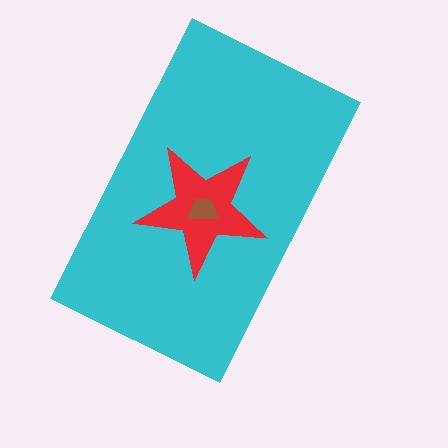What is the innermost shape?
The brown trapezoid.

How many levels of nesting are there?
3.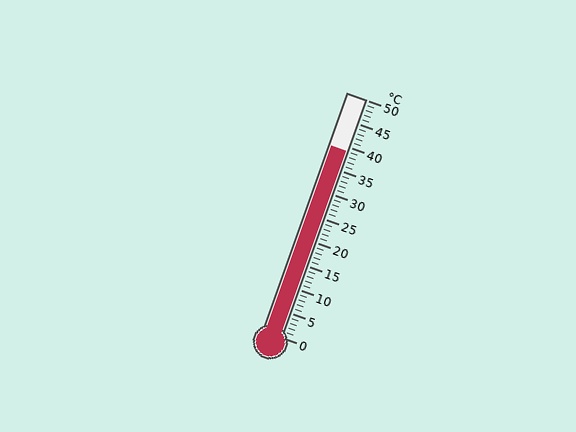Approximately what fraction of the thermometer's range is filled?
The thermometer is filled to approximately 80% of its range.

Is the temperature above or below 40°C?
The temperature is below 40°C.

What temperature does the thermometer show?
The thermometer shows approximately 39°C.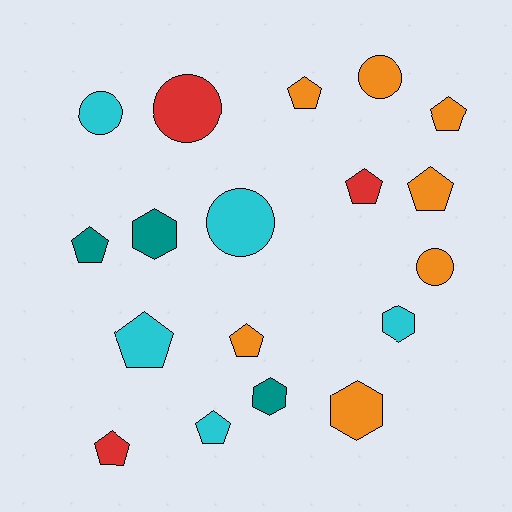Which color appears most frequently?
Orange, with 7 objects.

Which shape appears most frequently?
Pentagon, with 9 objects.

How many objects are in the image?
There are 18 objects.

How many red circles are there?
There is 1 red circle.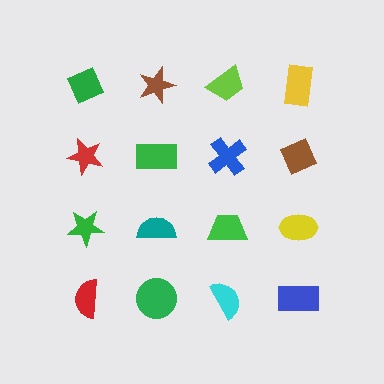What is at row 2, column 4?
A brown diamond.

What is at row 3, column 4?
A yellow ellipse.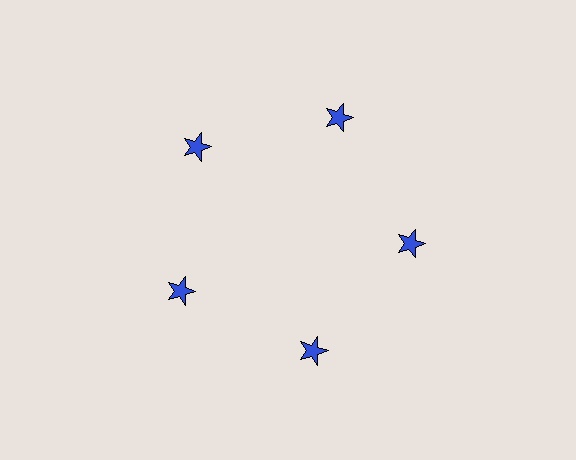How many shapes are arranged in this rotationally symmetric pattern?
There are 5 shapes, arranged in 5 groups of 1.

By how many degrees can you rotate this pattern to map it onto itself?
The pattern maps onto itself every 72 degrees of rotation.